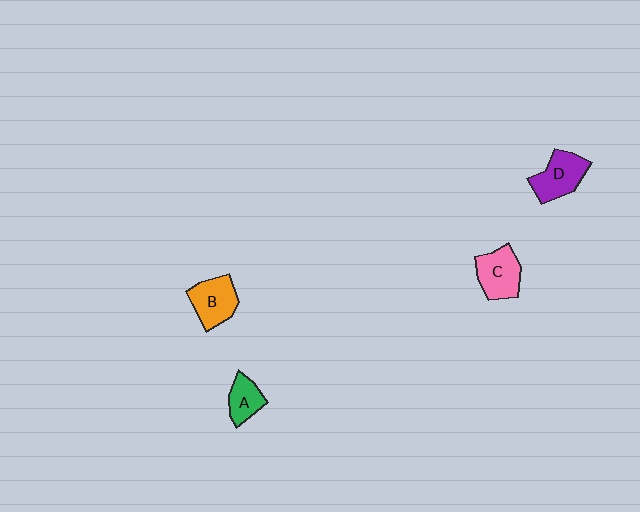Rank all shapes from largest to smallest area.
From largest to smallest: D (purple), C (pink), B (orange), A (green).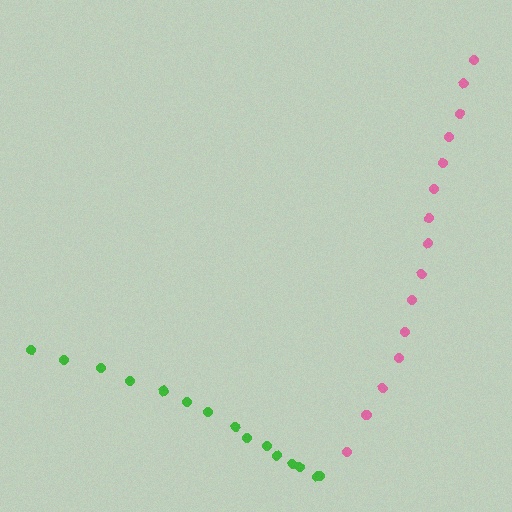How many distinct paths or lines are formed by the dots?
There are 2 distinct paths.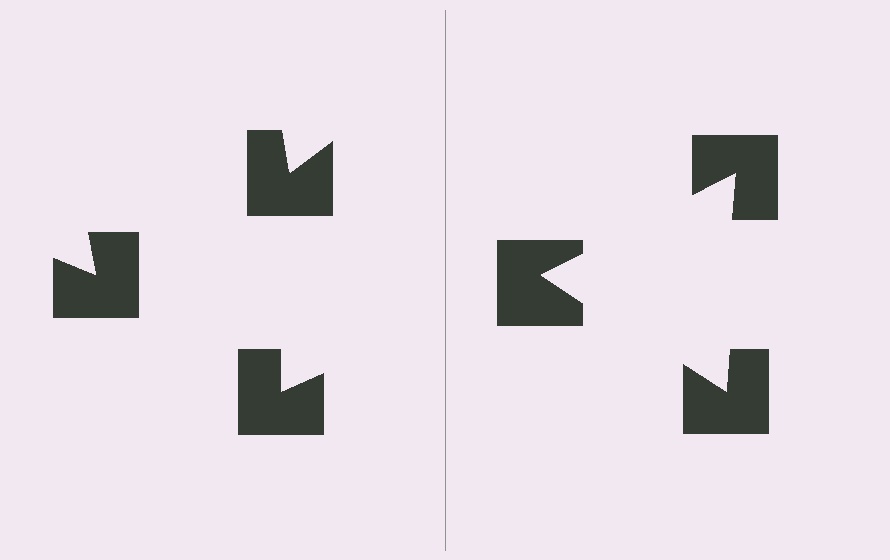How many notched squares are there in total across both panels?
6 — 3 on each side.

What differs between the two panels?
The notched squares are positioned identically on both sides; only the wedge orientations differ. On the right they align to a triangle; on the left they are misaligned.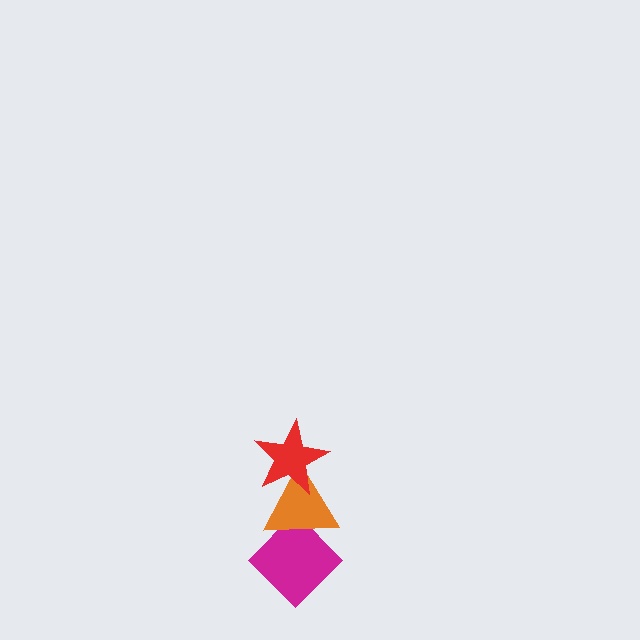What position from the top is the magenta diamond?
The magenta diamond is 3rd from the top.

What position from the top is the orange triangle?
The orange triangle is 2nd from the top.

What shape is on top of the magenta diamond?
The orange triangle is on top of the magenta diamond.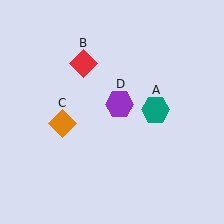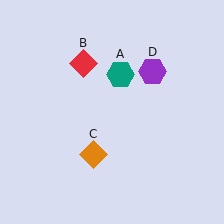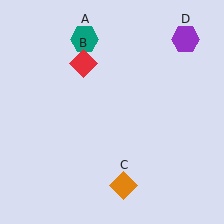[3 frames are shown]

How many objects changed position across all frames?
3 objects changed position: teal hexagon (object A), orange diamond (object C), purple hexagon (object D).